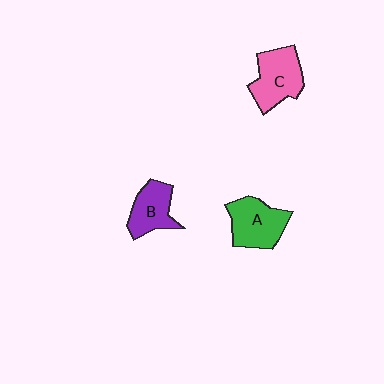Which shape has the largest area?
Shape C (pink).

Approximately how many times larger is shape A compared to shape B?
Approximately 1.2 times.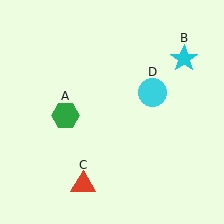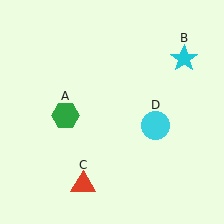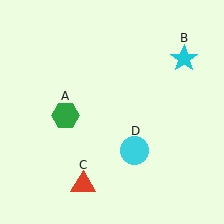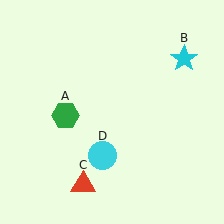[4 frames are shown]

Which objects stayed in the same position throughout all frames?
Green hexagon (object A) and cyan star (object B) and red triangle (object C) remained stationary.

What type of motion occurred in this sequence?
The cyan circle (object D) rotated clockwise around the center of the scene.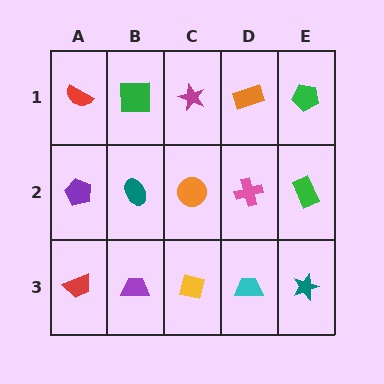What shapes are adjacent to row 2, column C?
A magenta star (row 1, column C), a yellow square (row 3, column C), a teal ellipse (row 2, column B), a pink cross (row 2, column D).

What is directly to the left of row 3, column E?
A cyan trapezoid.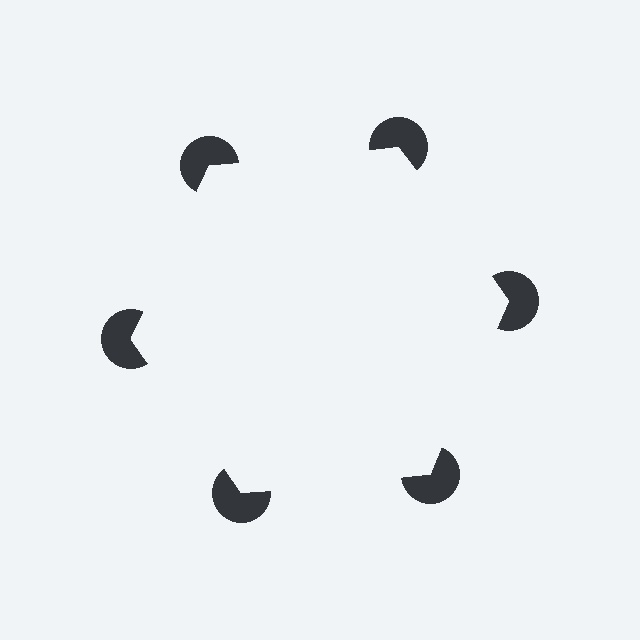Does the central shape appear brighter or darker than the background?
It typically appears slightly brighter than the background, even though no actual brightness change is drawn.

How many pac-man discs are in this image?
There are 6 — one at each vertex of the illusory hexagon.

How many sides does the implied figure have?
6 sides.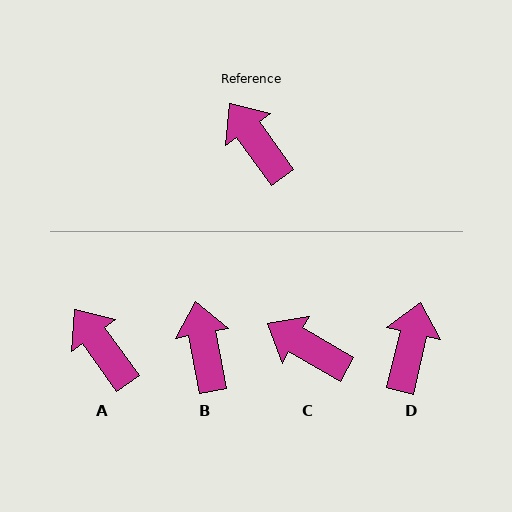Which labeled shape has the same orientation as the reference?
A.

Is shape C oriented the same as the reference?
No, it is off by about 25 degrees.